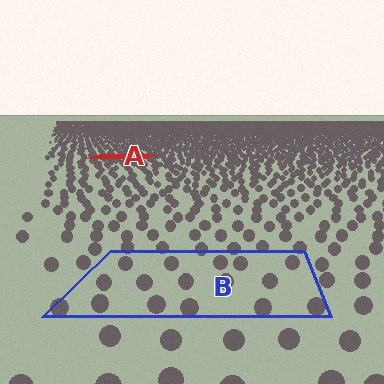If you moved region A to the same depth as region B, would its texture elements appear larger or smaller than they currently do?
They would appear larger. At a closer depth, the same texture elements are projected at a bigger on-screen size.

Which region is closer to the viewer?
Region B is closer. The texture elements there are larger and more spread out.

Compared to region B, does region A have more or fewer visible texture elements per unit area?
Region A has more texture elements per unit area — they are packed more densely because it is farther away.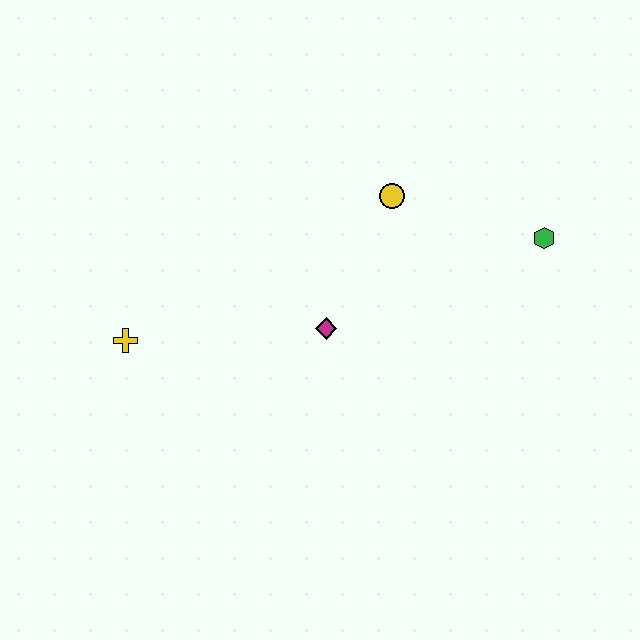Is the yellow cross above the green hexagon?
No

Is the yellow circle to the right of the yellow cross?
Yes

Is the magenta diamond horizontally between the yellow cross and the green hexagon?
Yes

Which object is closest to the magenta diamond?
The yellow circle is closest to the magenta diamond.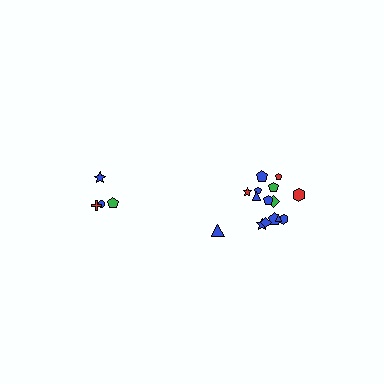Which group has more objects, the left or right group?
The right group.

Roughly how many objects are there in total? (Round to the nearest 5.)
Roughly 20 objects in total.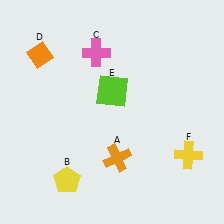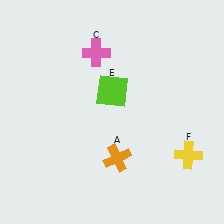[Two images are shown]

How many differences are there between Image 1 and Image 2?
There are 2 differences between the two images.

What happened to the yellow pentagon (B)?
The yellow pentagon (B) was removed in Image 2. It was in the bottom-left area of Image 1.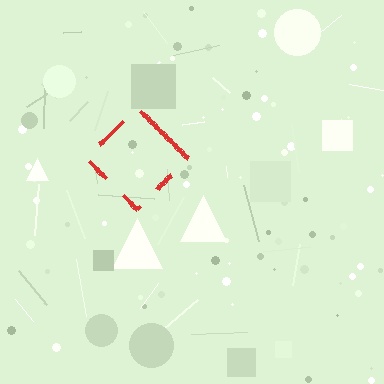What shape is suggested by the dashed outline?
The dashed outline suggests a diamond.